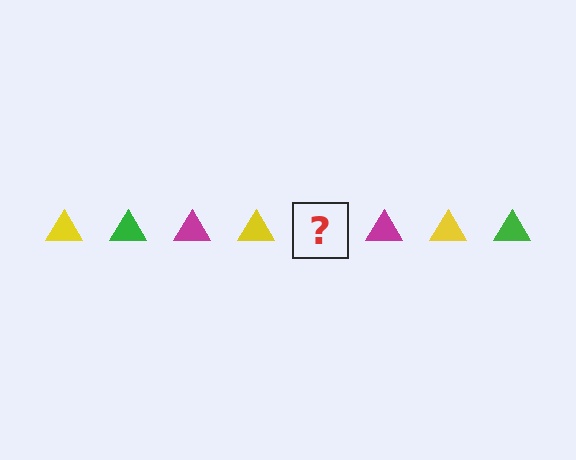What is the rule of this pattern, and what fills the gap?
The rule is that the pattern cycles through yellow, green, magenta triangles. The gap should be filled with a green triangle.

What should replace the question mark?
The question mark should be replaced with a green triangle.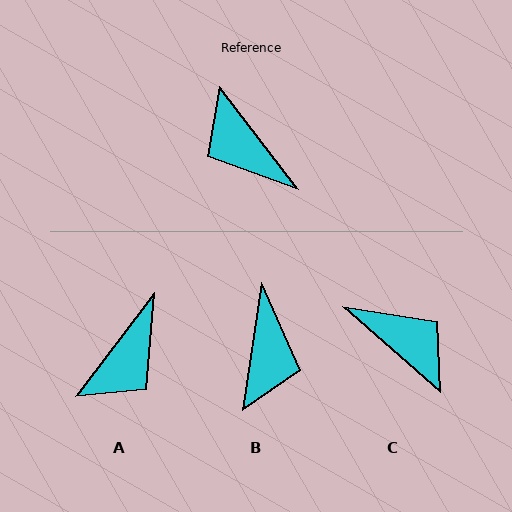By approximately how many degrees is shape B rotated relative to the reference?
Approximately 134 degrees counter-clockwise.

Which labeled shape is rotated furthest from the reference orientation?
C, about 169 degrees away.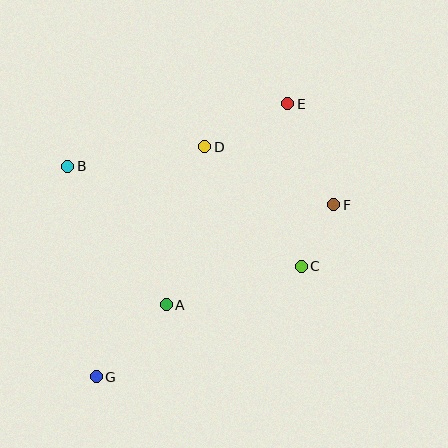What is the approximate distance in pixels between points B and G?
The distance between B and G is approximately 212 pixels.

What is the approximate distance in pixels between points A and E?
The distance between A and E is approximately 235 pixels.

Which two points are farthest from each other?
Points E and G are farthest from each other.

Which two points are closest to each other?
Points C and F are closest to each other.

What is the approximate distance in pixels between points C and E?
The distance between C and E is approximately 163 pixels.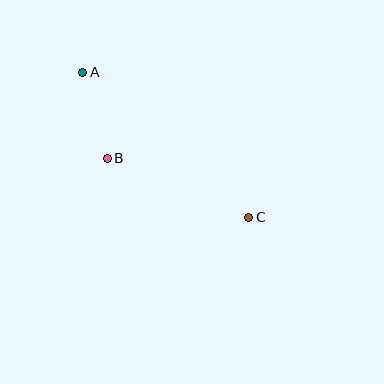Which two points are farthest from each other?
Points A and C are farthest from each other.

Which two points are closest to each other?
Points A and B are closest to each other.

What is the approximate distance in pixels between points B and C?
The distance between B and C is approximately 153 pixels.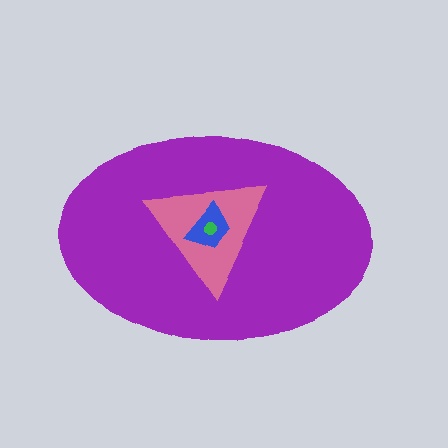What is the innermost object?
The green circle.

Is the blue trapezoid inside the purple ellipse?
Yes.